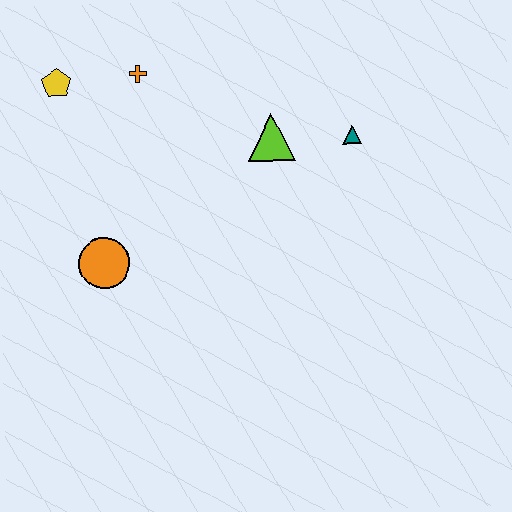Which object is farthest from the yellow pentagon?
The teal triangle is farthest from the yellow pentagon.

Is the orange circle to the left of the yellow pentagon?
No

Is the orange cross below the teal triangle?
No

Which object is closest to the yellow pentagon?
The orange cross is closest to the yellow pentagon.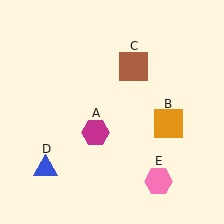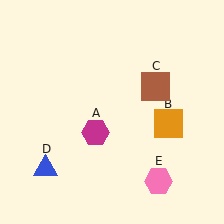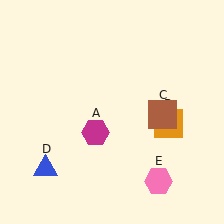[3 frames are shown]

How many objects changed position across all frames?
1 object changed position: brown square (object C).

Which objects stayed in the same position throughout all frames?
Magenta hexagon (object A) and orange square (object B) and blue triangle (object D) and pink hexagon (object E) remained stationary.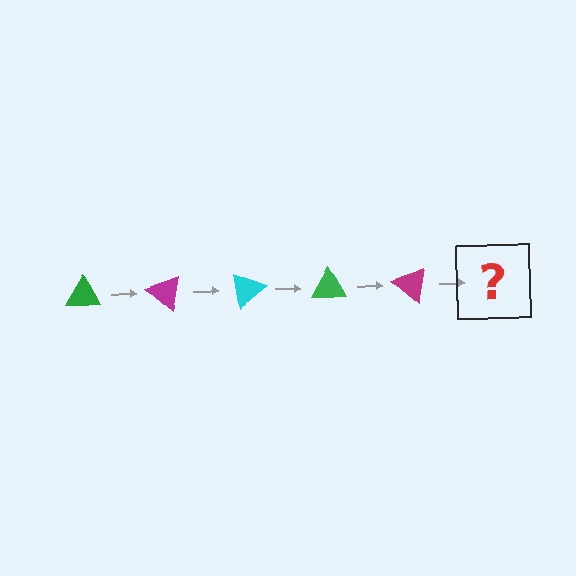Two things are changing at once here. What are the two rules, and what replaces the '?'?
The two rules are that it rotates 40 degrees each step and the color cycles through green, magenta, and cyan. The '?' should be a cyan triangle, rotated 200 degrees from the start.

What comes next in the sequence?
The next element should be a cyan triangle, rotated 200 degrees from the start.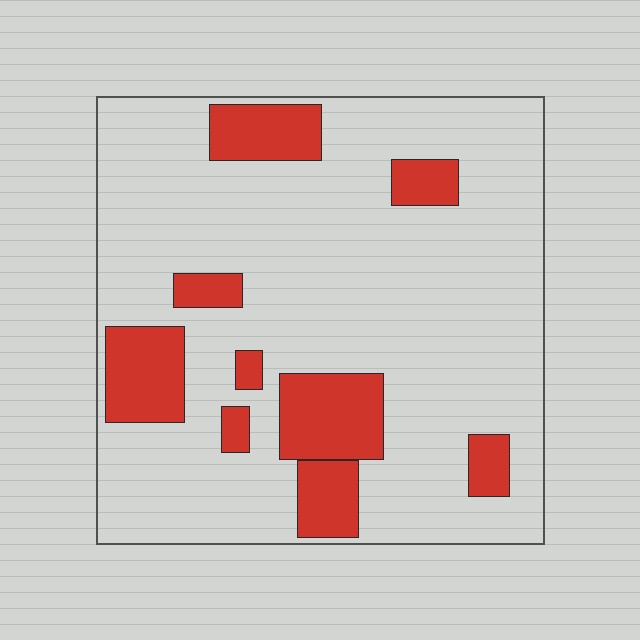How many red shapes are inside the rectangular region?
9.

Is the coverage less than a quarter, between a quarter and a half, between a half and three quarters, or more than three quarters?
Less than a quarter.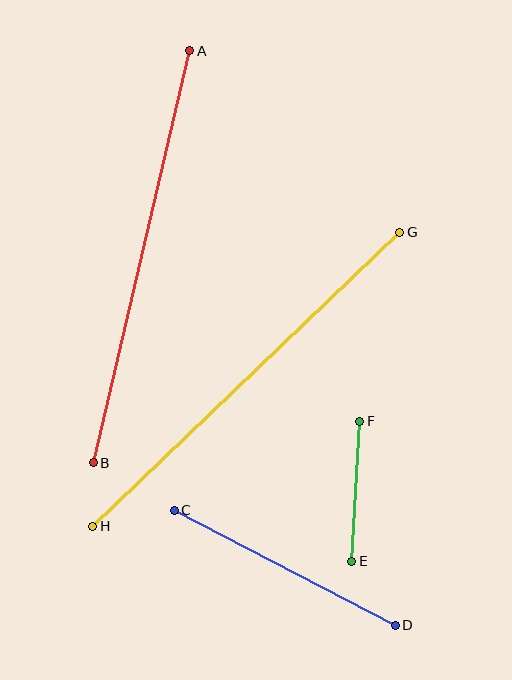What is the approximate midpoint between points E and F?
The midpoint is at approximately (356, 491) pixels.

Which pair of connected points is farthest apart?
Points G and H are farthest apart.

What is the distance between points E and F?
The distance is approximately 140 pixels.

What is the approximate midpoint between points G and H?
The midpoint is at approximately (246, 379) pixels.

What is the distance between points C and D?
The distance is approximately 249 pixels.